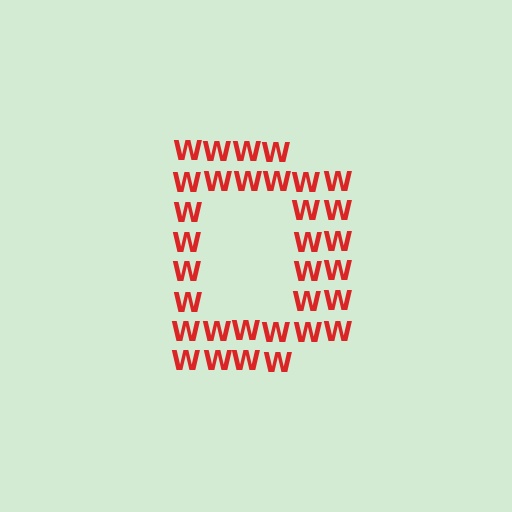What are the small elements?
The small elements are letter W's.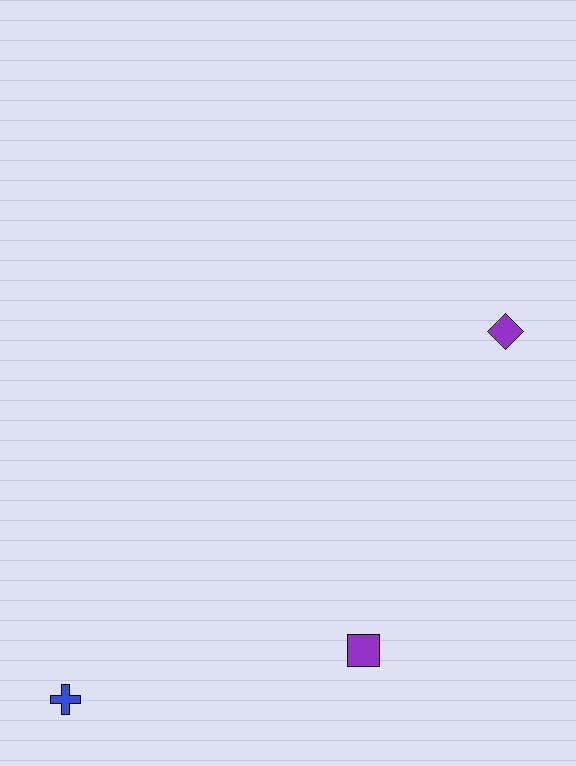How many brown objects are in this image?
There are no brown objects.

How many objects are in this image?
There are 3 objects.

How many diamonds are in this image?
There is 1 diamond.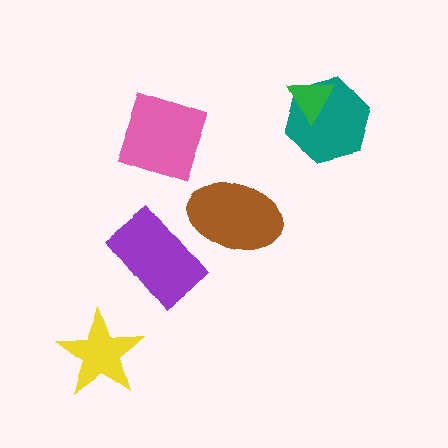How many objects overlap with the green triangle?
1 object overlaps with the green triangle.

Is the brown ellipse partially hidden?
No, no other shape covers it.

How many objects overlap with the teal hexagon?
1 object overlaps with the teal hexagon.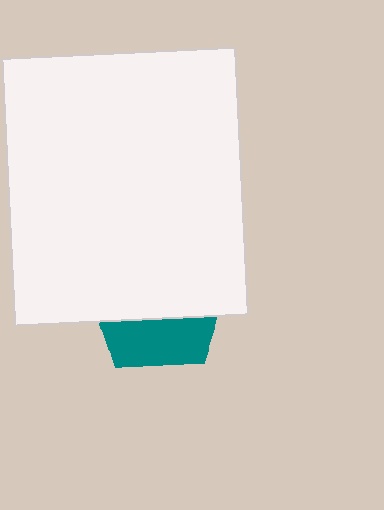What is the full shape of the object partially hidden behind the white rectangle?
The partially hidden object is a teal pentagon.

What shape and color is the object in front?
The object in front is a white rectangle.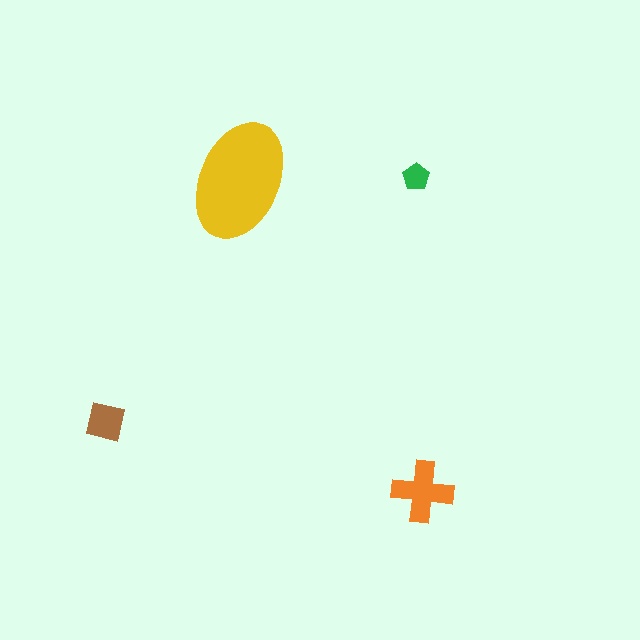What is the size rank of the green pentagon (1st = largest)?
4th.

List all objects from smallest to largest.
The green pentagon, the brown square, the orange cross, the yellow ellipse.